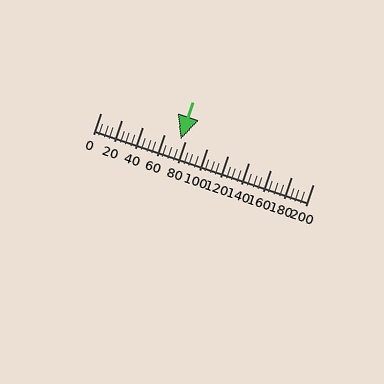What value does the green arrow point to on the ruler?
The green arrow points to approximately 75.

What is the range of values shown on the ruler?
The ruler shows values from 0 to 200.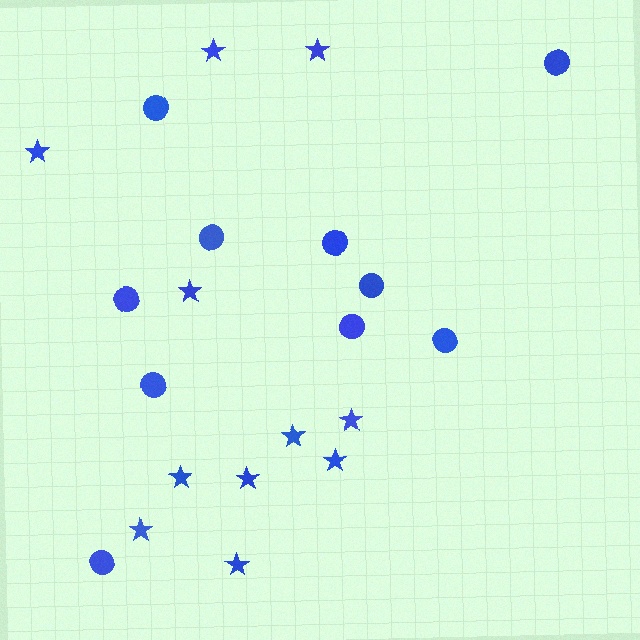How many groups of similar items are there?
There are 2 groups: one group of circles (10) and one group of stars (11).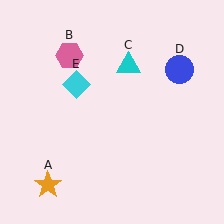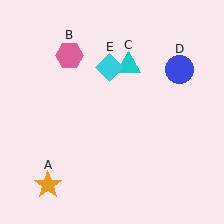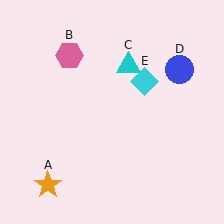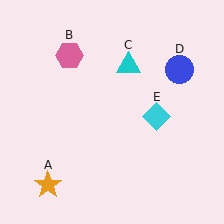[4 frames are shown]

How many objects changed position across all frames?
1 object changed position: cyan diamond (object E).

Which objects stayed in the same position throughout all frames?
Orange star (object A) and pink hexagon (object B) and cyan triangle (object C) and blue circle (object D) remained stationary.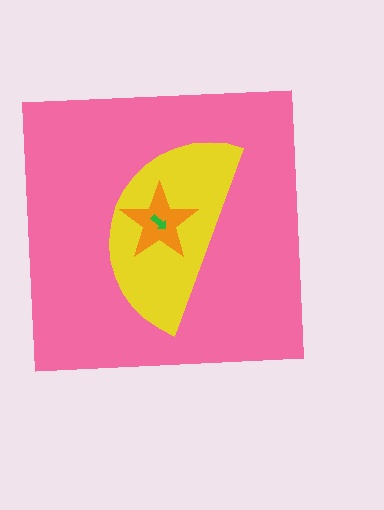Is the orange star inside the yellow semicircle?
Yes.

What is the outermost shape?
The pink square.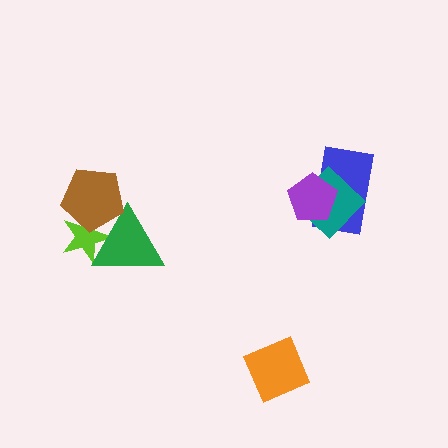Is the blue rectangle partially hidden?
Yes, it is partially covered by another shape.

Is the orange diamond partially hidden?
No, no other shape covers it.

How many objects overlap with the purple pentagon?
2 objects overlap with the purple pentagon.